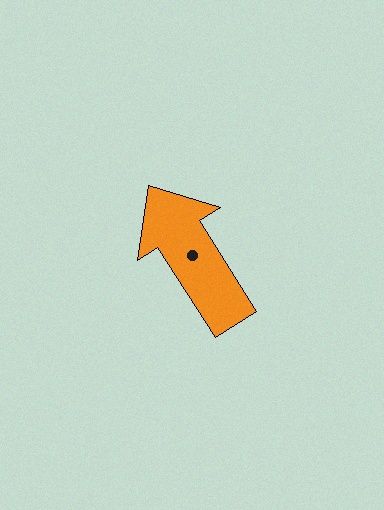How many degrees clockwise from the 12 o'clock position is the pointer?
Approximately 328 degrees.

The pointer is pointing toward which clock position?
Roughly 11 o'clock.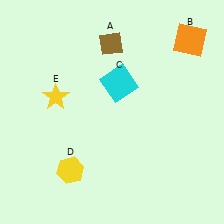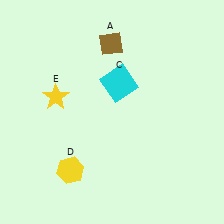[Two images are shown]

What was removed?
The orange square (B) was removed in Image 2.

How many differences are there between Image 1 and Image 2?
There is 1 difference between the two images.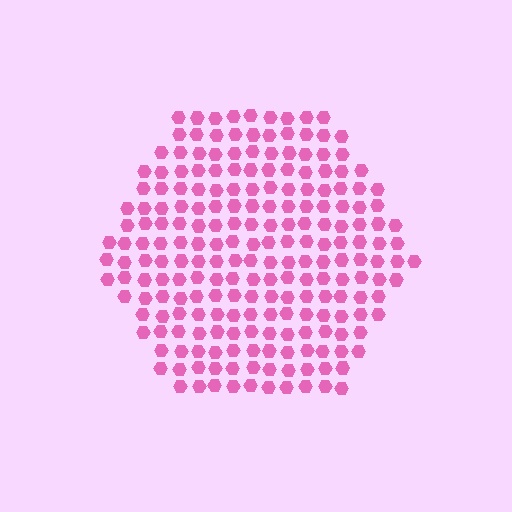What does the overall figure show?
The overall figure shows a hexagon.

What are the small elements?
The small elements are hexagons.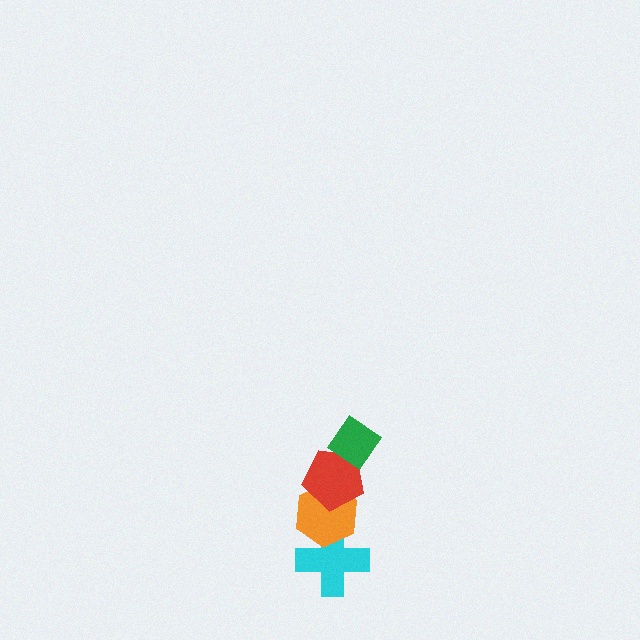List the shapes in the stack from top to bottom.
From top to bottom: the green diamond, the red pentagon, the orange hexagon, the cyan cross.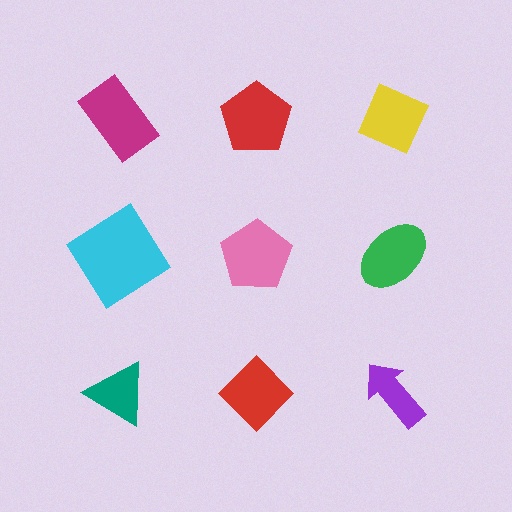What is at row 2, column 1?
A cyan diamond.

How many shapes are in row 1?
3 shapes.